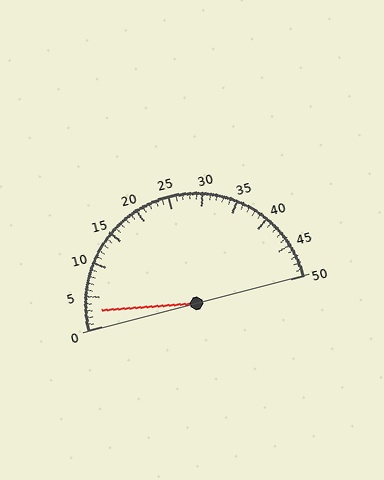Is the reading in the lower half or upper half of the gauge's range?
The reading is in the lower half of the range (0 to 50).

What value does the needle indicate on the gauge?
The needle indicates approximately 3.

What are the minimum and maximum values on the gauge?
The gauge ranges from 0 to 50.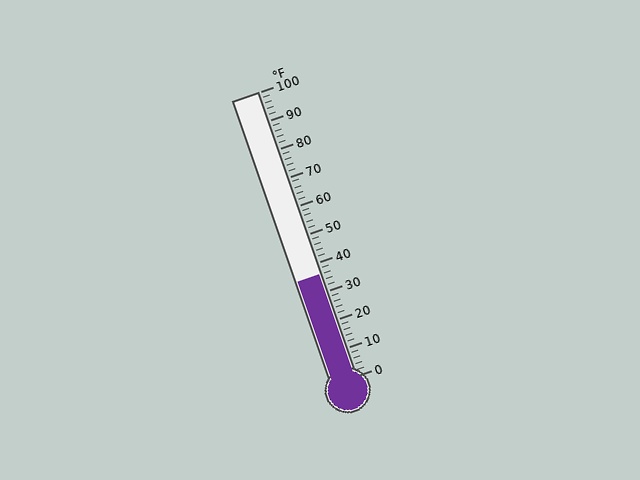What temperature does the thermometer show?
The thermometer shows approximately 36°F.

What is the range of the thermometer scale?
The thermometer scale ranges from 0°F to 100°F.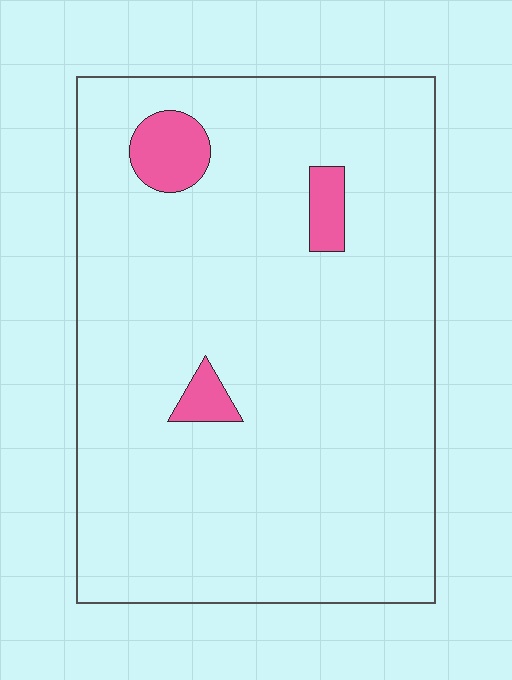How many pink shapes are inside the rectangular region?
3.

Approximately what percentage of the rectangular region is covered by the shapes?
Approximately 5%.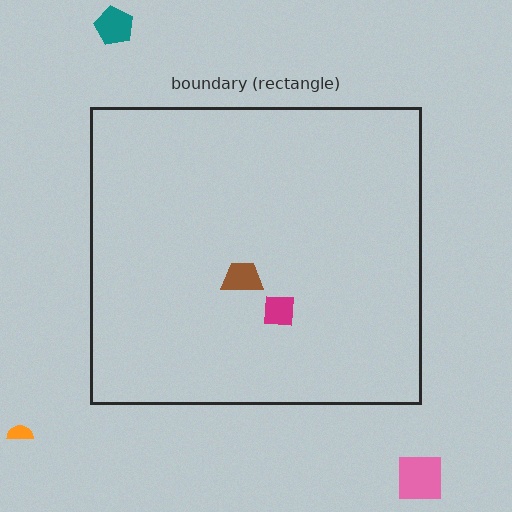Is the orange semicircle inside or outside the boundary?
Outside.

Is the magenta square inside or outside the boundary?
Inside.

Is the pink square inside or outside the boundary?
Outside.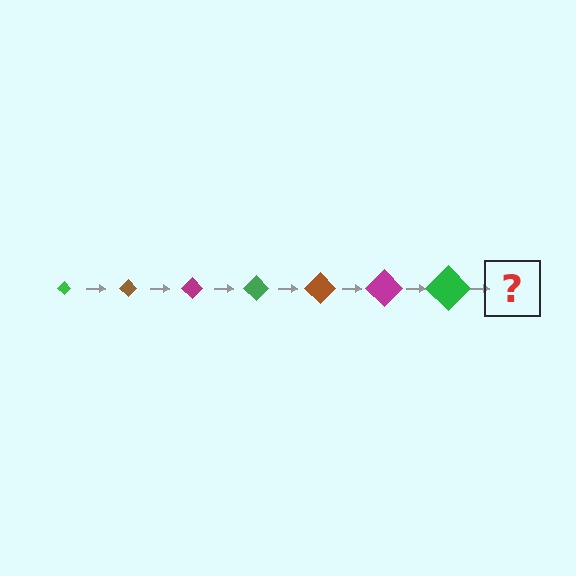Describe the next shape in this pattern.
It should be a brown diamond, larger than the previous one.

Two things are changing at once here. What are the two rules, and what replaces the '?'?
The two rules are that the diamond grows larger each step and the color cycles through green, brown, and magenta. The '?' should be a brown diamond, larger than the previous one.